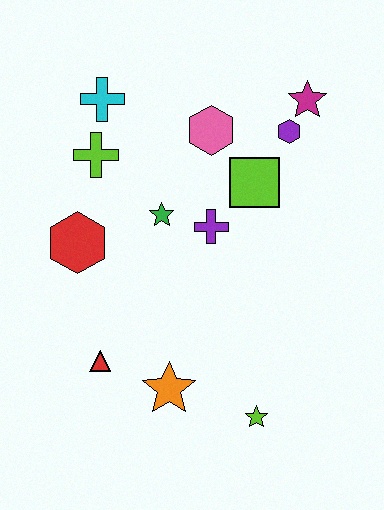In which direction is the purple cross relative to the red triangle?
The purple cross is above the red triangle.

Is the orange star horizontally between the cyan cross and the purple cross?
Yes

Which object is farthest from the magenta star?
The red triangle is farthest from the magenta star.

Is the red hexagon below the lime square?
Yes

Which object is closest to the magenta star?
The purple hexagon is closest to the magenta star.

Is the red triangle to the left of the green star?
Yes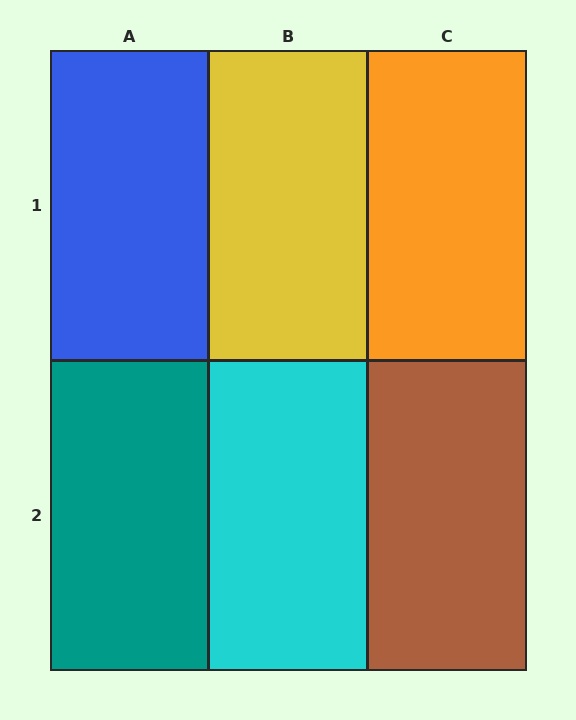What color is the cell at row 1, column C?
Orange.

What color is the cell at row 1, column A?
Blue.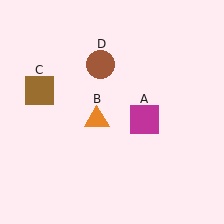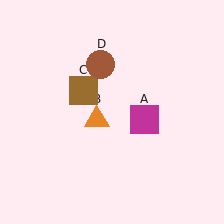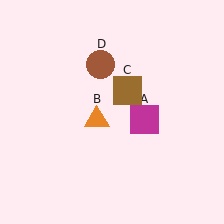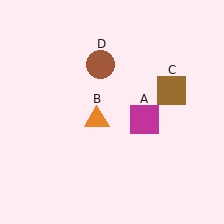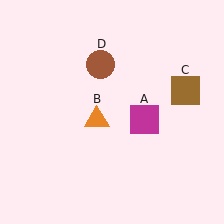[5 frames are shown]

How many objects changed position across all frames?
1 object changed position: brown square (object C).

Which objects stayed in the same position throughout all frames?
Magenta square (object A) and orange triangle (object B) and brown circle (object D) remained stationary.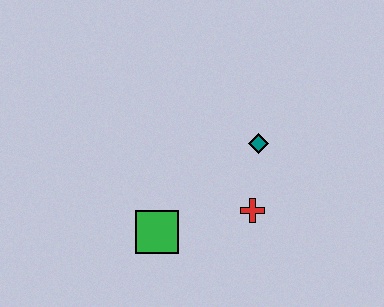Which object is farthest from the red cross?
The green square is farthest from the red cross.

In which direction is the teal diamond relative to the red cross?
The teal diamond is above the red cross.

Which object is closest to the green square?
The red cross is closest to the green square.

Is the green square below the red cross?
Yes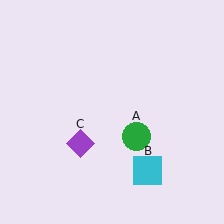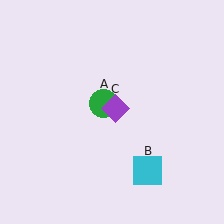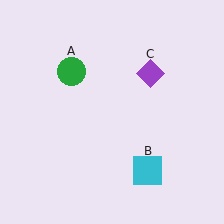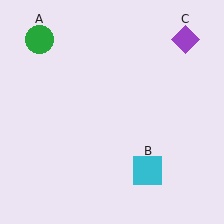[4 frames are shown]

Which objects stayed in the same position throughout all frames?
Cyan square (object B) remained stationary.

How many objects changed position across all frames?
2 objects changed position: green circle (object A), purple diamond (object C).